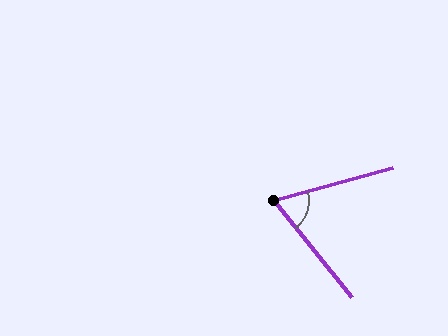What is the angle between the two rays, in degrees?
Approximately 66 degrees.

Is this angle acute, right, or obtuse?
It is acute.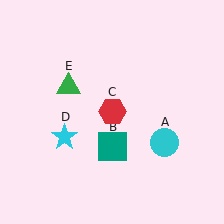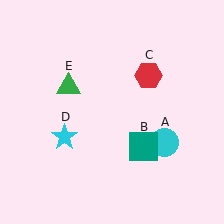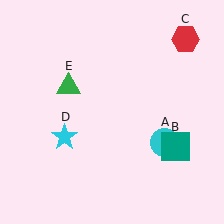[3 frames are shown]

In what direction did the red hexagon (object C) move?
The red hexagon (object C) moved up and to the right.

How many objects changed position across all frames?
2 objects changed position: teal square (object B), red hexagon (object C).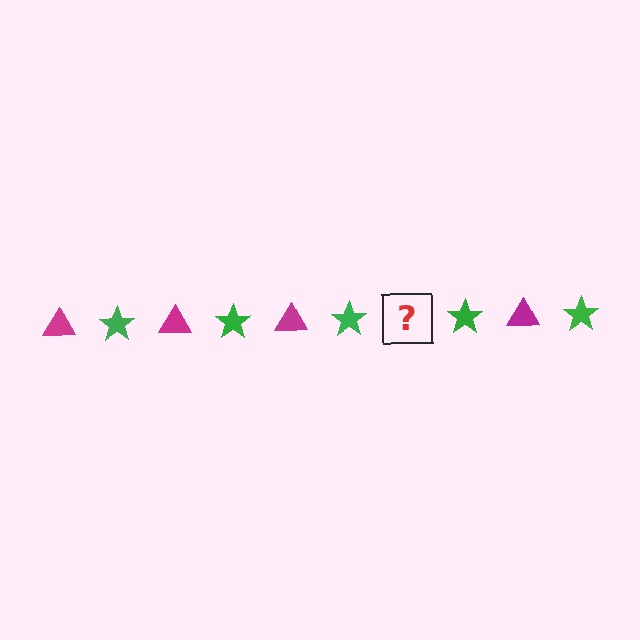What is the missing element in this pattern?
The missing element is a magenta triangle.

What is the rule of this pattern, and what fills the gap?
The rule is that the pattern alternates between magenta triangle and green star. The gap should be filled with a magenta triangle.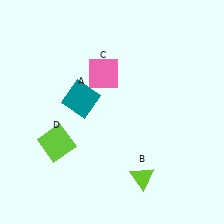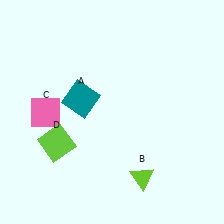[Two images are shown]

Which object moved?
The pink square (C) moved left.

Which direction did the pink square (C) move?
The pink square (C) moved left.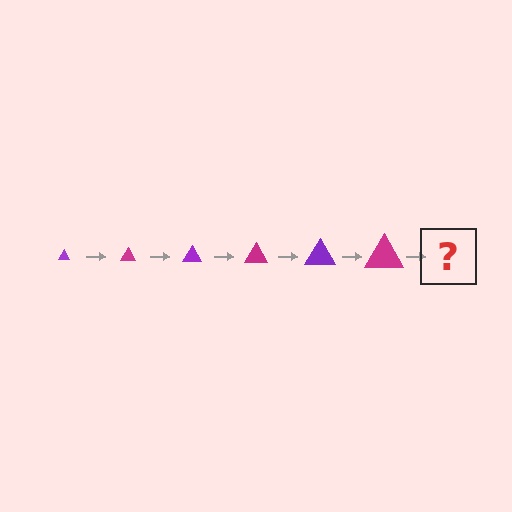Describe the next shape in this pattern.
It should be a purple triangle, larger than the previous one.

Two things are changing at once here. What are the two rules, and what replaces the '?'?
The two rules are that the triangle grows larger each step and the color cycles through purple and magenta. The '?' should be a purple triangle, larger than the previous one.